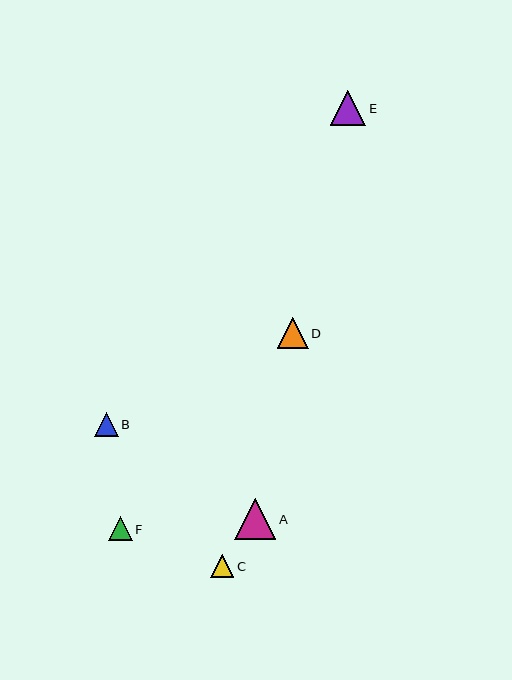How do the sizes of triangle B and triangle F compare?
Triangle B and triangle F are approximately the same size.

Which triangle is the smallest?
Triangle C is the smallest with a size of approximately 23 pixels.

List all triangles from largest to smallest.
From largest to smallest: A, E, D, B, F, C.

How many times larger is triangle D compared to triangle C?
Triangle D is approximately 1.4 times the size of triangle C.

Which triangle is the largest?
Triangle A is the largest with a size of approximately 41 pixels.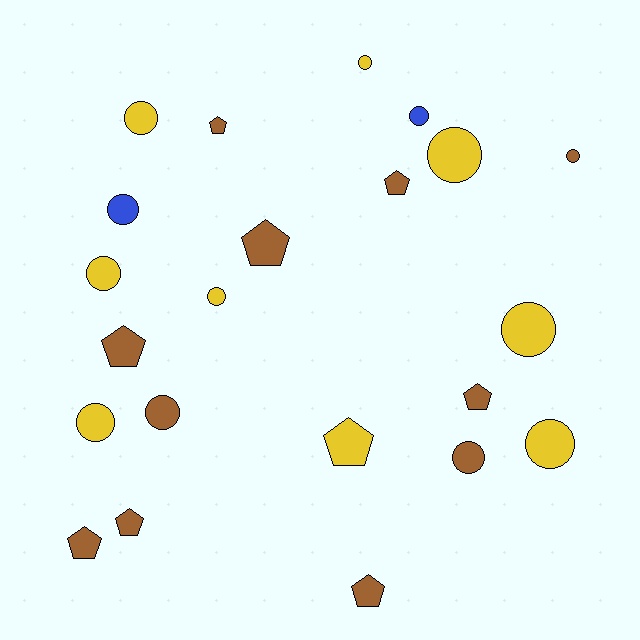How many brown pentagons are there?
There are 8 brown pentagons.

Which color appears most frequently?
Brown, with 11 objects.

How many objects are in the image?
There are 22 objects.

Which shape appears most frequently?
Circle, with 13 objects.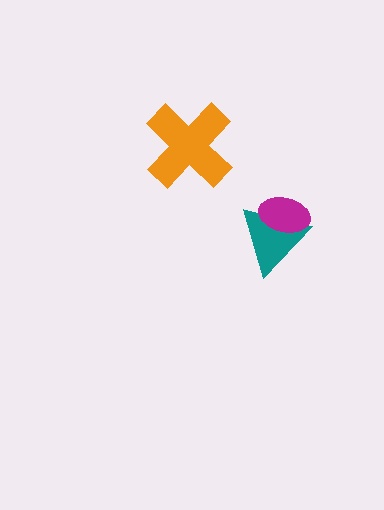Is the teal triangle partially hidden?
Yes, it is partially covered by another shape.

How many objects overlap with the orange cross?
0 objects overlap with the orange cross.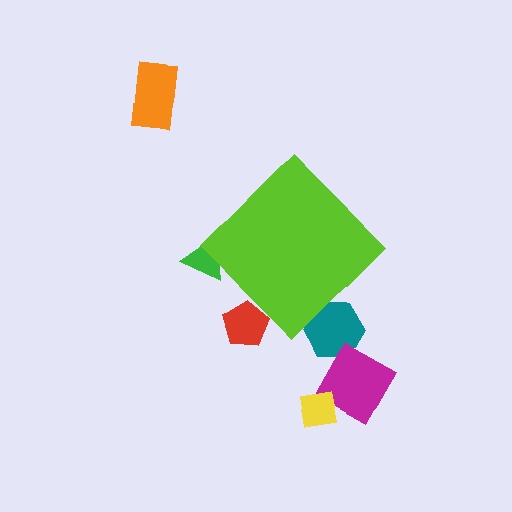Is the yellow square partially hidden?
No, the yellow square is fully visible.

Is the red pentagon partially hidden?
Yes, the red pentagon is partially hidden behind the lime diamond.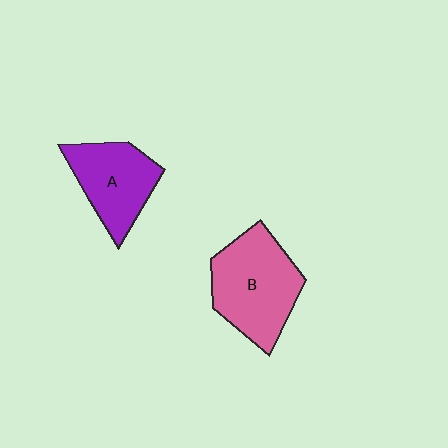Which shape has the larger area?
Shape B (pink).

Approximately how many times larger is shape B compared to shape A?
Approximately 1.3 times.